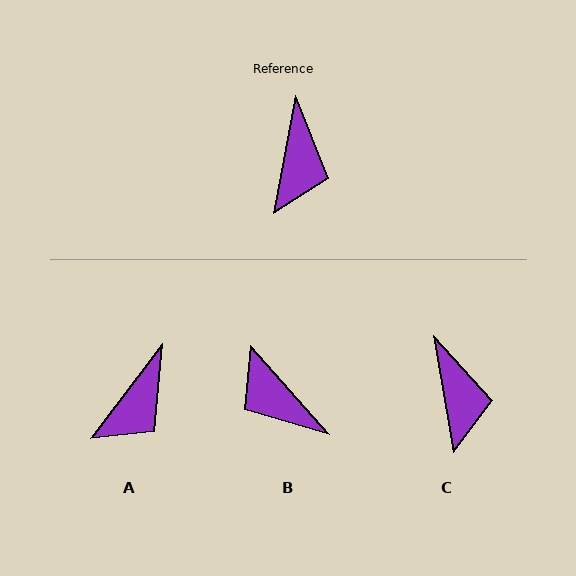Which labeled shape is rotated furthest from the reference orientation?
B, about 128 degrees away.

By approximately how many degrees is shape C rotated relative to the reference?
Approximately 21 degrees counter-clockwise.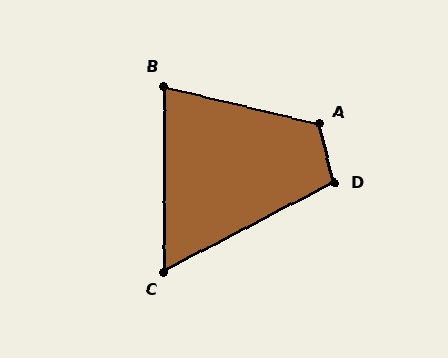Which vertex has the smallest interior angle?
C, at approximately 62 degrees.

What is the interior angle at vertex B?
Approximately 77 degrees (acute).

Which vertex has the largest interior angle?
A, at approximately 118 degrees.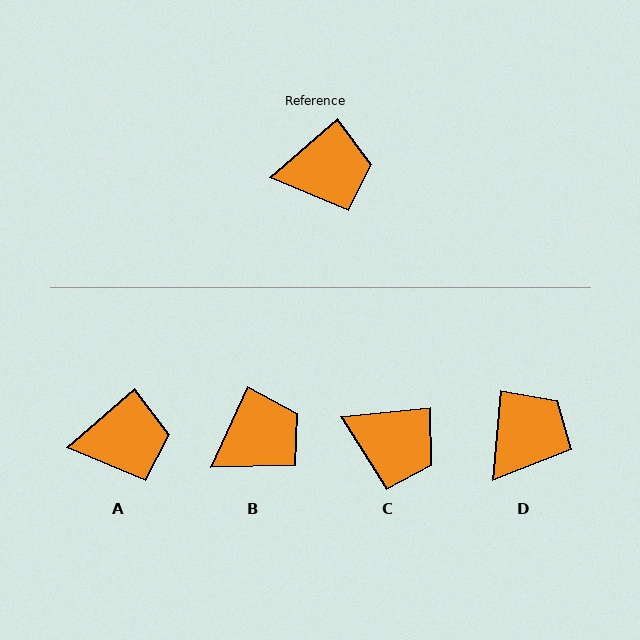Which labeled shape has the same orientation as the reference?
A.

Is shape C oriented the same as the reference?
No, it is off by about 35 degrees.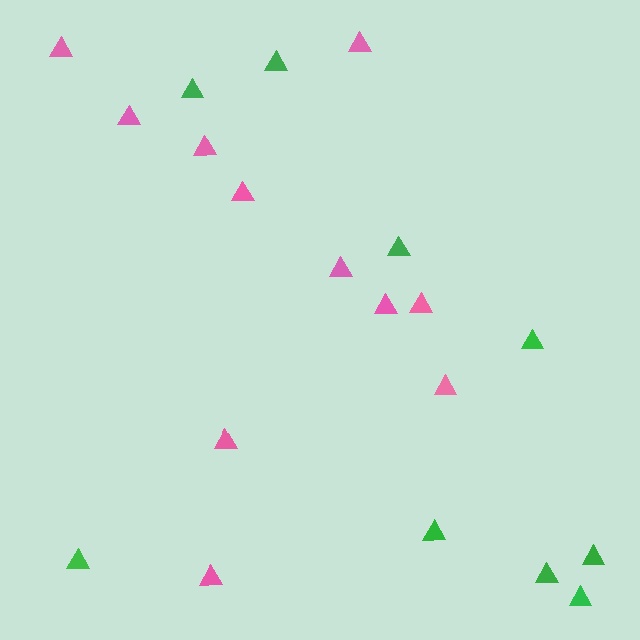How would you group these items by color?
There are 2 groups: one group of green triangles (9) and one group of pink triangles (11).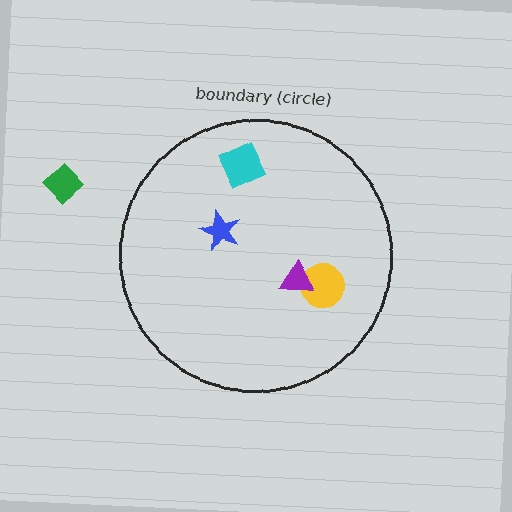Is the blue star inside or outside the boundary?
Inside.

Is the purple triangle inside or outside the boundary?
Inside.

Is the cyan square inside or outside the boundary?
Inside.